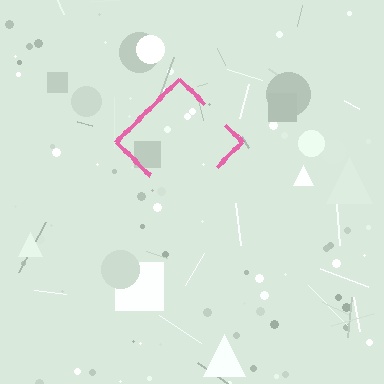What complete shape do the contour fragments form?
The contour fragments form a diamond.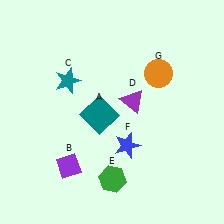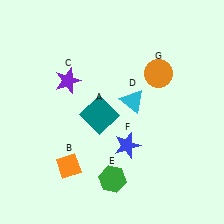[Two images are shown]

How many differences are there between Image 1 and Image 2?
There are 3 differences between the two images.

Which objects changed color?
B changed from purple to orange. C changed from teal to purple. D changed from purple to cyan.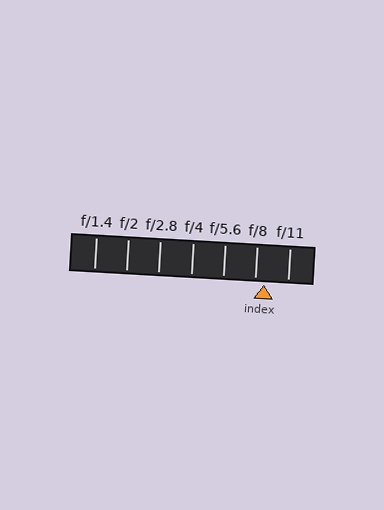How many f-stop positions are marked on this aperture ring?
There are 7 f-stop positions marked.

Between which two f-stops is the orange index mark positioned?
The index mark is between f/8 and f/11.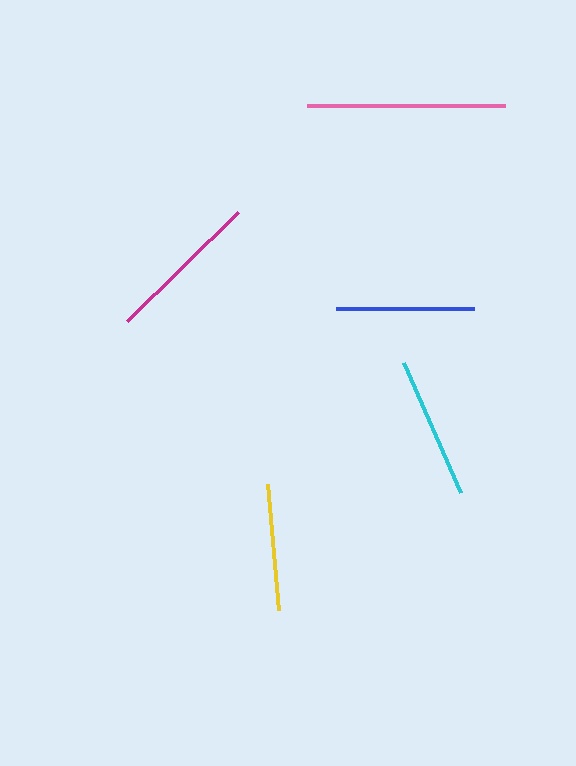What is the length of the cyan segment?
The cyan segment is approximately 142 pixels long.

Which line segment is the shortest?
The yellow line is the shortest at approximately 127 pixels.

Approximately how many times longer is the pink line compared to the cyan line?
The pink line is approximately 1.4 times the length of the cyan line.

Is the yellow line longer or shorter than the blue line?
The blue line is longer than the yellow line.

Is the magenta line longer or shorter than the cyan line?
The magenta line is longer than the cyan line.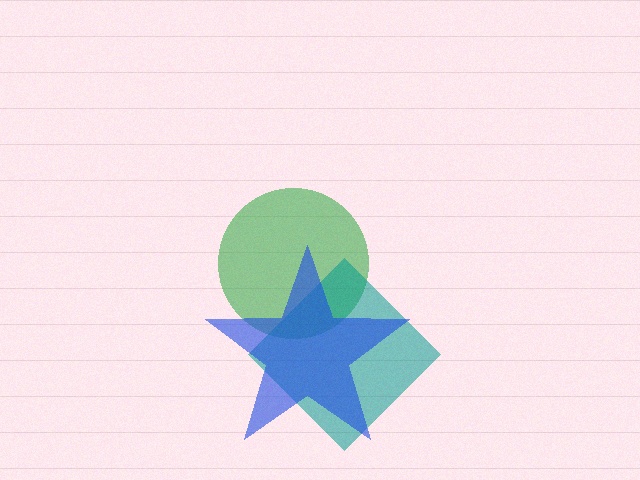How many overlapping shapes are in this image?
There are 3 overlapping shapes in the image.